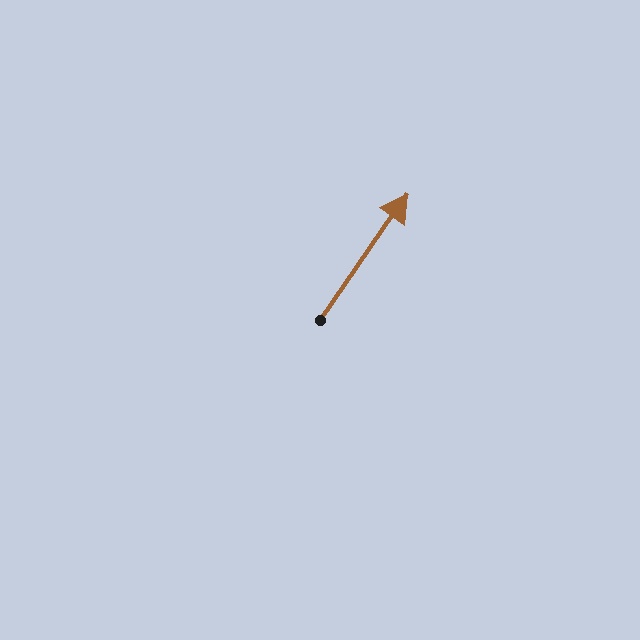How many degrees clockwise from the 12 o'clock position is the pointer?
Approximately 35 degrees.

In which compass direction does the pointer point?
Northeast.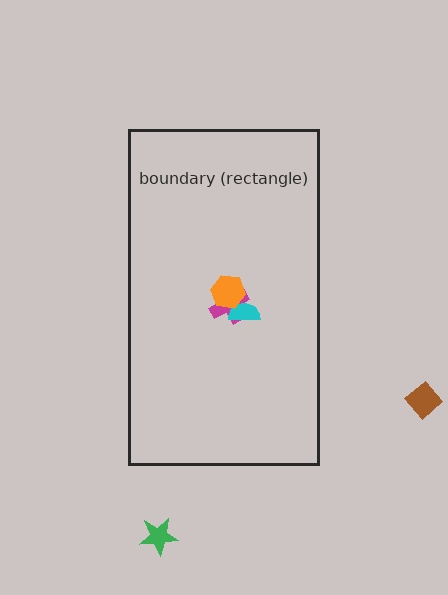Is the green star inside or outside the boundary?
Outside.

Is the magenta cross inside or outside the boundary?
Inside.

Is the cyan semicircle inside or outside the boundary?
Inside.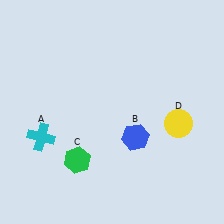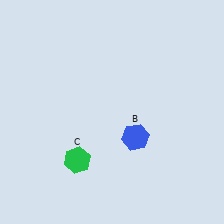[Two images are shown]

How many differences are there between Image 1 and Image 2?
There are 2 differences between the two images.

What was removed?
The cyan cross (A), the yellow circle (D) were removed in Image 2.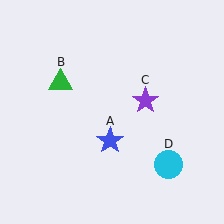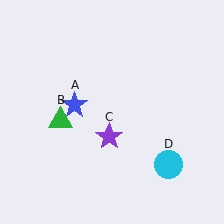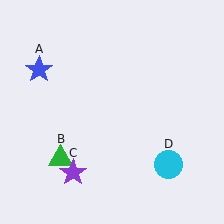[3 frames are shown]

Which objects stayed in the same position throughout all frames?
Cyan circle (object D) remained stationary.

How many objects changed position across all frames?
3 objects changed position: blue star (object A), green triangle (object B), purple star (object C).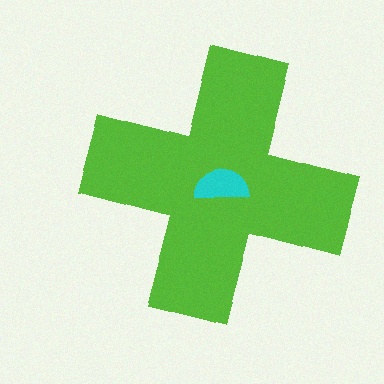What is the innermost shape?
The cyan semicircle.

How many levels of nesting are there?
2.